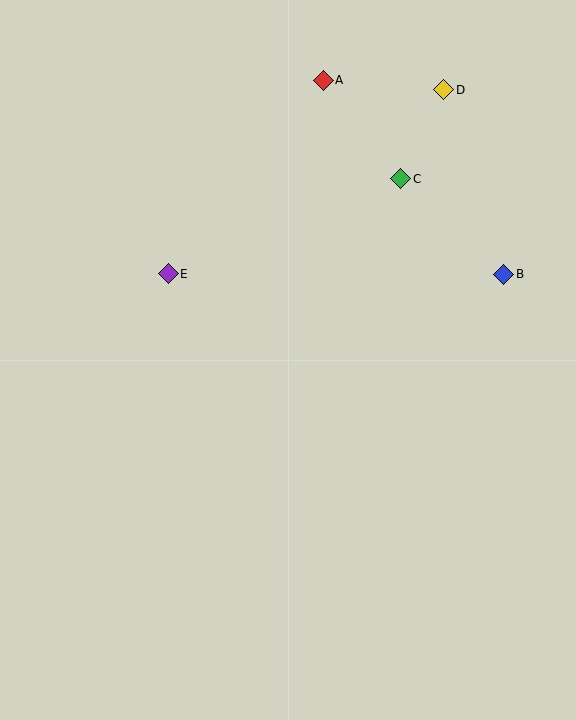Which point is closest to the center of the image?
Point E at (168, 274) is closest to the center.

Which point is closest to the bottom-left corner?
Point E is closest to the bottom-left corner.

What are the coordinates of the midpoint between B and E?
The midpoint between B and E is at (336, 274).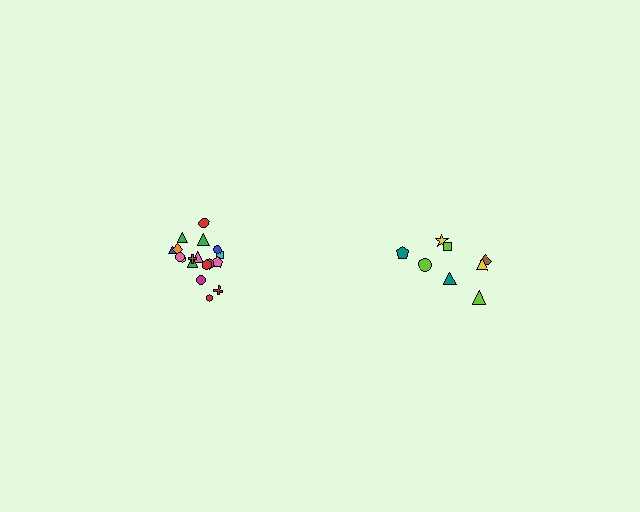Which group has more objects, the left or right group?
The left group.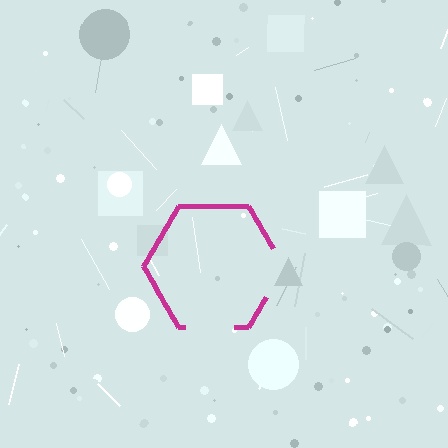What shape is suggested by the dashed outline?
The dashed outline suggests a hexagon.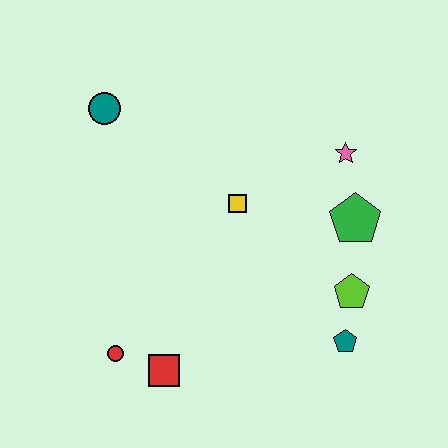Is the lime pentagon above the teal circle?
No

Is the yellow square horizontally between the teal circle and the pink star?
Yes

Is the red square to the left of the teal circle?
No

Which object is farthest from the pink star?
The red circle is farthest from the pink star.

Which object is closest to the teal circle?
The yellow square is closest to the teal circle.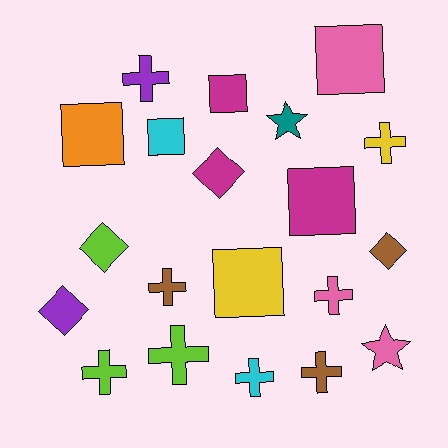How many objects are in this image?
There are 20 objects.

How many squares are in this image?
There are 6 squares.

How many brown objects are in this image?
There are 3 brown objects.